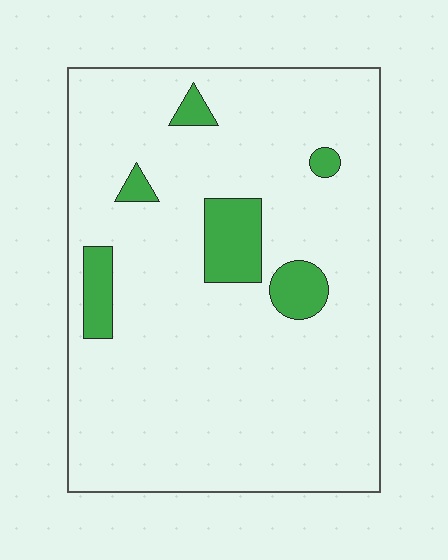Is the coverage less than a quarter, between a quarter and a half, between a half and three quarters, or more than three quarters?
Less than a quarter.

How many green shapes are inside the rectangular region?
6.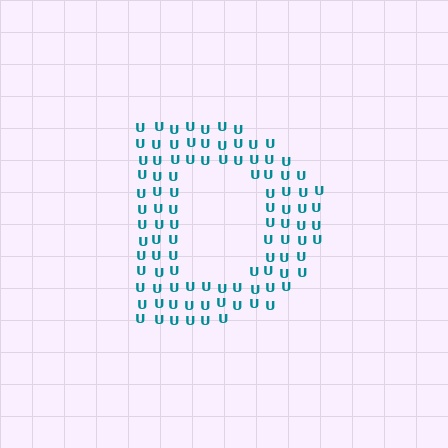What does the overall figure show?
The overall figure shows the letter D.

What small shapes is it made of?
It is made of small letter U's.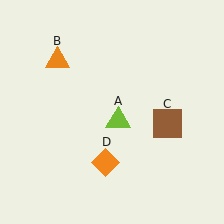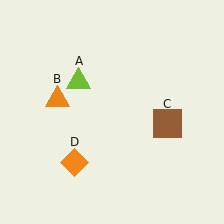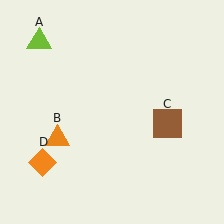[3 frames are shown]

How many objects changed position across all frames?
3 objects changed position: lime triangle (object A), orange triangle (object B), orange diamond (object D).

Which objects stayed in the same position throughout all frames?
Brown square (object C) remained stationary.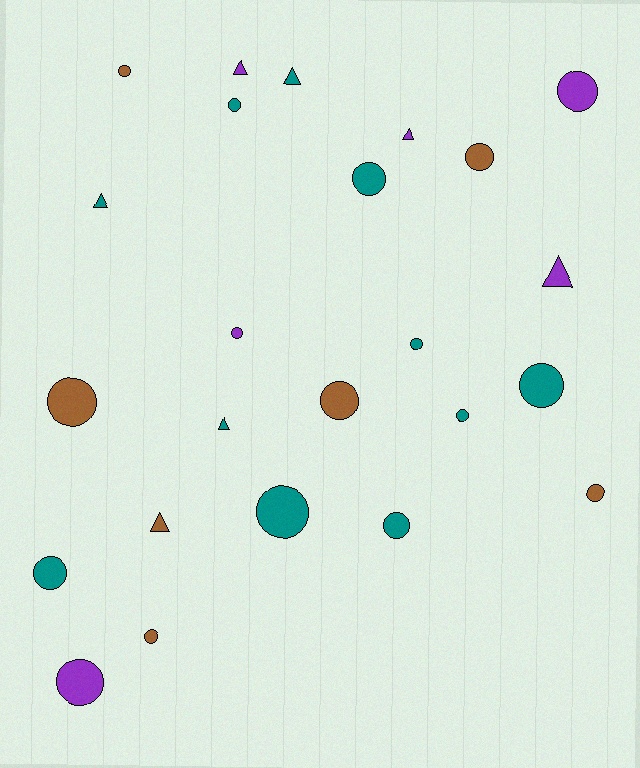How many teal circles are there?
There are 8 teal circles.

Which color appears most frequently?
Teal, with 11 objects.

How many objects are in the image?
There are 24 objects.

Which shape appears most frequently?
Circle, with 17 objects.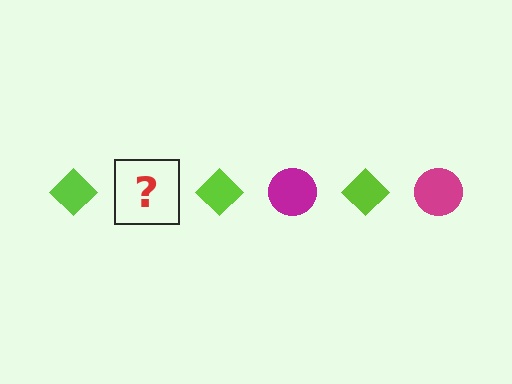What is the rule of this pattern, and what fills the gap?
The rule is that the pattern alternates between lime diamond and magenta circle. The gap should be filled with a magenta circle.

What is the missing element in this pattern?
The missing element is a magenta circle.